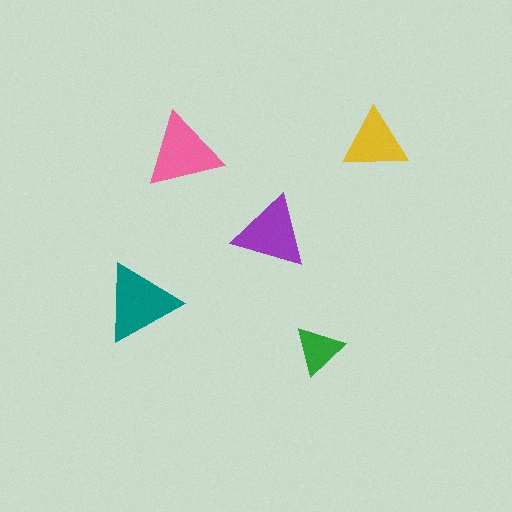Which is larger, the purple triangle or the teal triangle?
The teal one.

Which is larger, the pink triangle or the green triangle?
The pink one.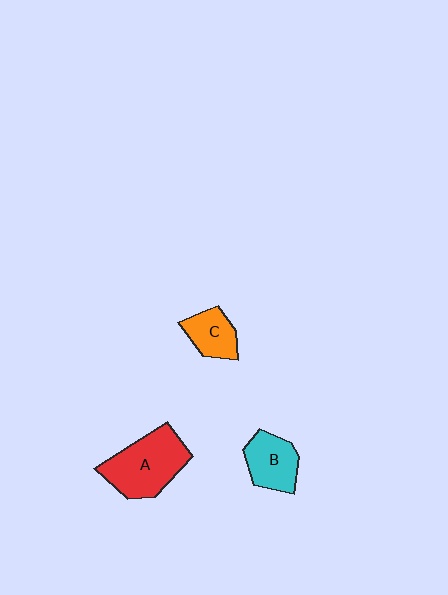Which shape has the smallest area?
Shape C (orange).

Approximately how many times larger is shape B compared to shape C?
Approximately 1.2 times.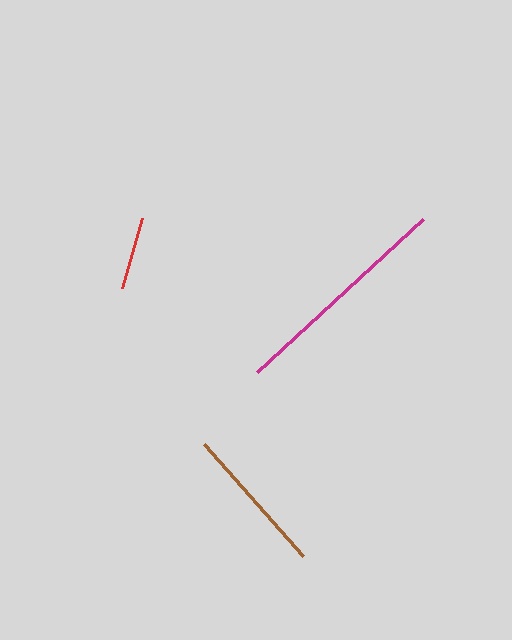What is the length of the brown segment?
The brown segment is approximately 149 pixels long.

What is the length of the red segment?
The red segment is approximately 73 pixels long.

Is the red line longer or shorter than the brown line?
The brown line is longer than the red line.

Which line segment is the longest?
The magenta line is the longest at approximately 225 pixels.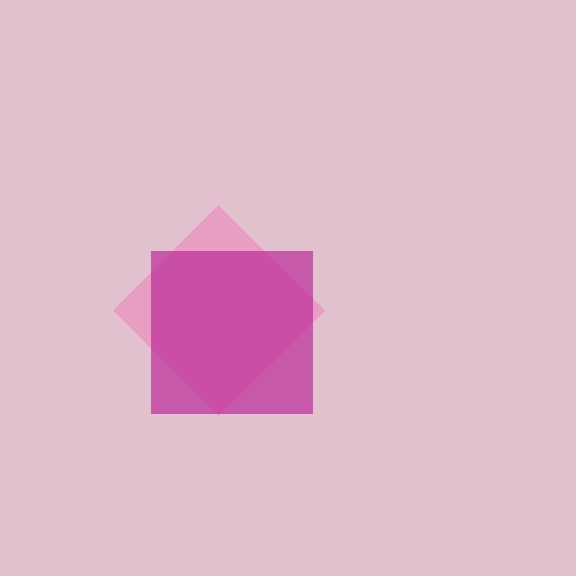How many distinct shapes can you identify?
There are 2 distinct shapes: a pink diamond, a magenta square.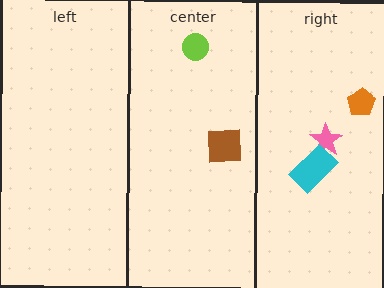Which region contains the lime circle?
The center region.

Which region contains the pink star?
The right region.